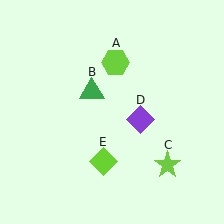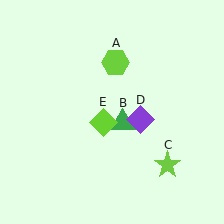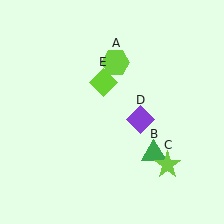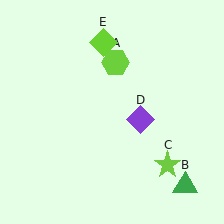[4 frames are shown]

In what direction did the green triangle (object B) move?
The green triangle (object B) moved down and to the right.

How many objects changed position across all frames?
2 objects changed position: green triangle (object B), lime diamond (object E).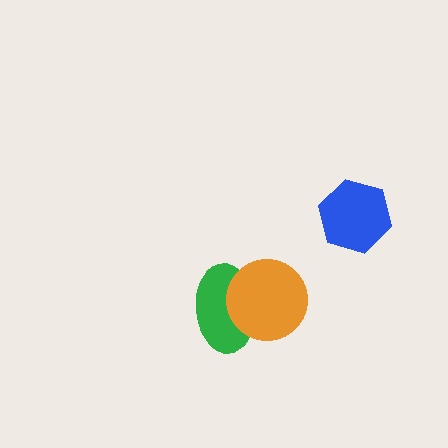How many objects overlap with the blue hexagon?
0 objects overlap with the blue hexagon.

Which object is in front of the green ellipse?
The orange circle is in front of the green ellipse.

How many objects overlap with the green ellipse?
1 object overlaps with the green ellipse.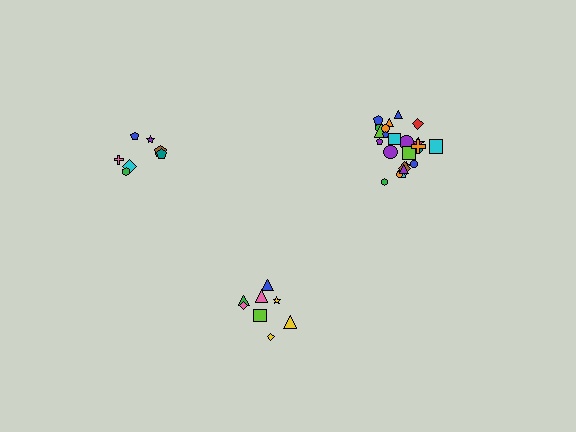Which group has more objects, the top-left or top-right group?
The top-right group.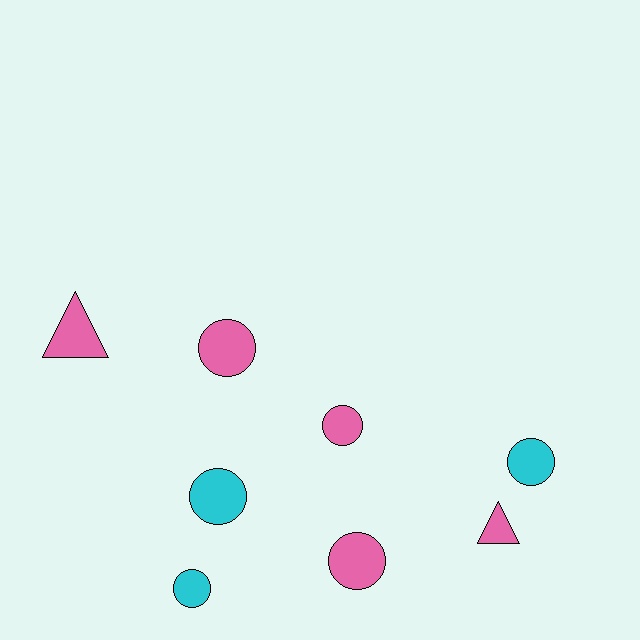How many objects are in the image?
There are 8 objects.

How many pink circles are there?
There are 3 pink circles.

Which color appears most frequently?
Pink, with 5 objects.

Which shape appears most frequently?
Circle, with 6 objects.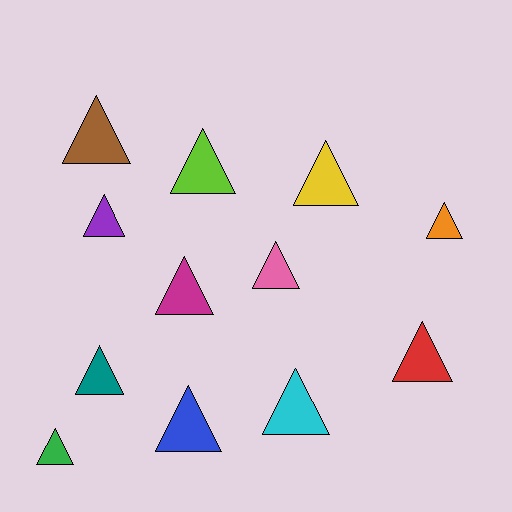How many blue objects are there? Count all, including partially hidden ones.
There is 1 blue object.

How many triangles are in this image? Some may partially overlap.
There are 12 triangles.